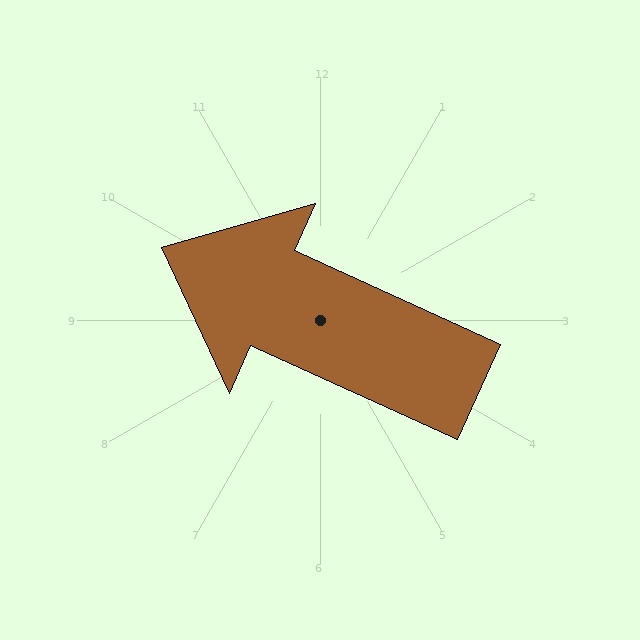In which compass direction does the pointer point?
Northwest.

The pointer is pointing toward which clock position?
Roughly 10 o'clock.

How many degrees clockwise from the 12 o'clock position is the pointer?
Approximately 294 degrees.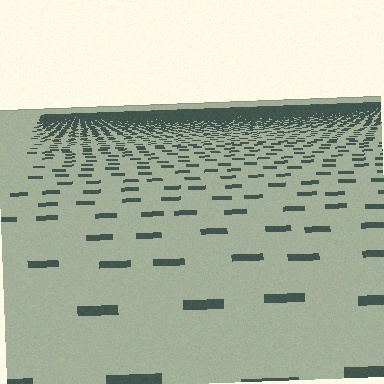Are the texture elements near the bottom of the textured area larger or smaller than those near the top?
Larger. Near the bottom, elements are closer to the viewer and appear at a bigger on-screen size.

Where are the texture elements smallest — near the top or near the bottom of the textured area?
Near the top.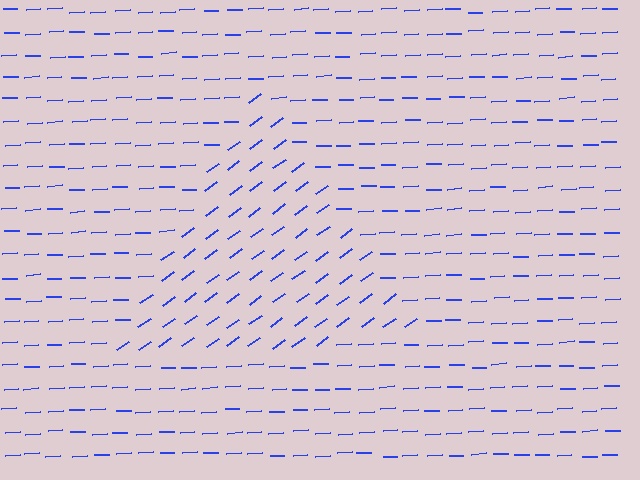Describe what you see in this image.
The image is filled with small blue line segments. A triangle region in the image has lines oriented differently from the surrounding lines, creating a visible texture boundary.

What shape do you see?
I see a triangle.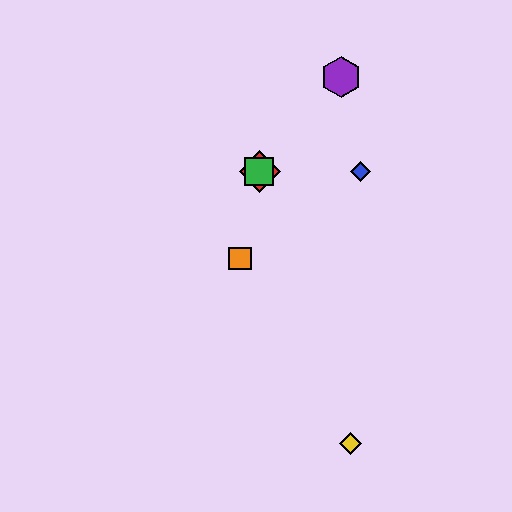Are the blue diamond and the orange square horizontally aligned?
No, the blue diamond is at y≈171 and the orange square is at y≈258.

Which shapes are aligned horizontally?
The red diamond, the blue diamond, the green square are aligned horizontally.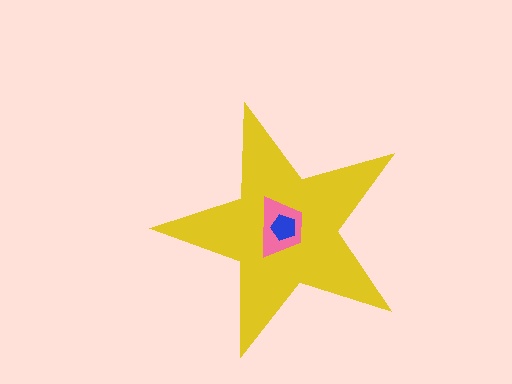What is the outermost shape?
The yellow star.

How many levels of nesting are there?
3.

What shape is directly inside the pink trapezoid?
The blue pentagon.